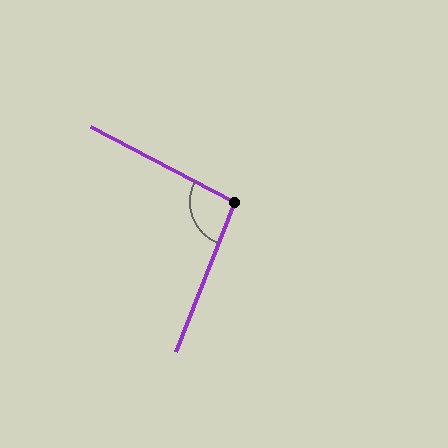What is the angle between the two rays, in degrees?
Approximately 96 degrees.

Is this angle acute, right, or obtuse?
It is obtuse.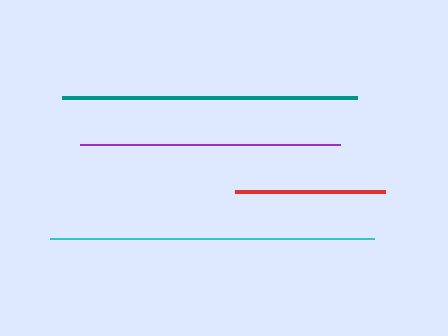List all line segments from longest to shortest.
From longest to shortest: cyan, teal, purple, red.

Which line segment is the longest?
The cyan line is the longest at approximately 325 pixels.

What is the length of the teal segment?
The teal segment is approximately 296 pixels long.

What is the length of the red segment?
The red segment is approximately 150 pixels long.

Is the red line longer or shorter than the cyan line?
The cyan line is longer than the red line.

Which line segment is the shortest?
The red line is the shortest at approximately 150 pixels.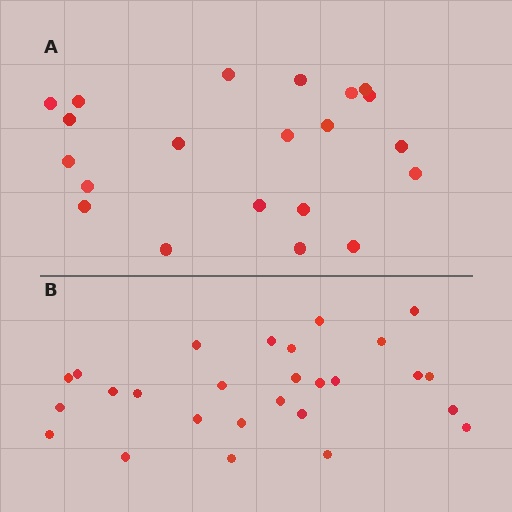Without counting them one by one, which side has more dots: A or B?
Region B (the bottom region) has more dots.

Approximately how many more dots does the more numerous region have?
Region B has about 6 more dots than region A.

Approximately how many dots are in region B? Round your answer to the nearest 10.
About 30 dots. (The exact count is 27, which rounds to 30.)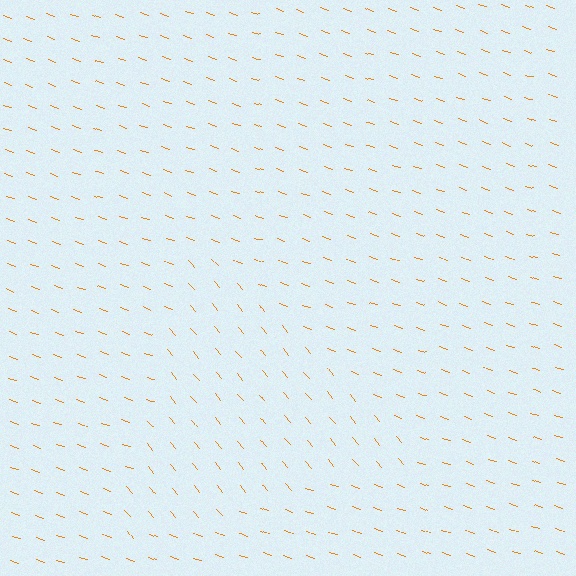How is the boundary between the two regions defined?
The boundary is defined purely by a change in line orientation (approximately 31 degrees difference). All lines are the same color and thickness.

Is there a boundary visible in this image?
Yes, there is a texture boundary formed by a change in line orientation.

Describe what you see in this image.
The image is filled with small orange line segments. A triangle region in the image has lines oriented differently from the surrounding lines, creating a visible texture boundary.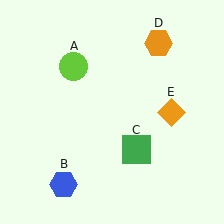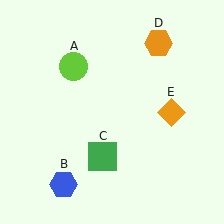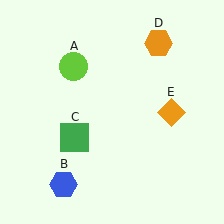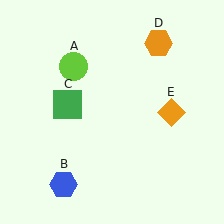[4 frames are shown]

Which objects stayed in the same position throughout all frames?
Lime circle (object A) and blue hexagon (object B) and orange hexagon (object D) and orange diamond (object E) remained stationary.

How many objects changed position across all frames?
1 object changed position: green square (object C).